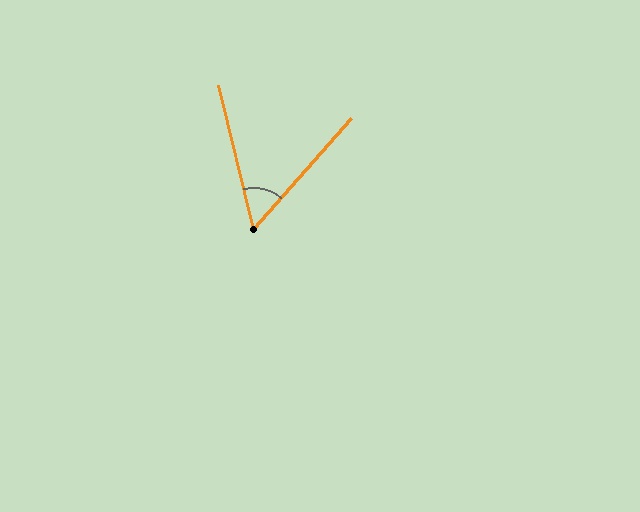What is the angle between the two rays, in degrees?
Approximately 55 degrees.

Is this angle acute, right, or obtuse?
It is acute.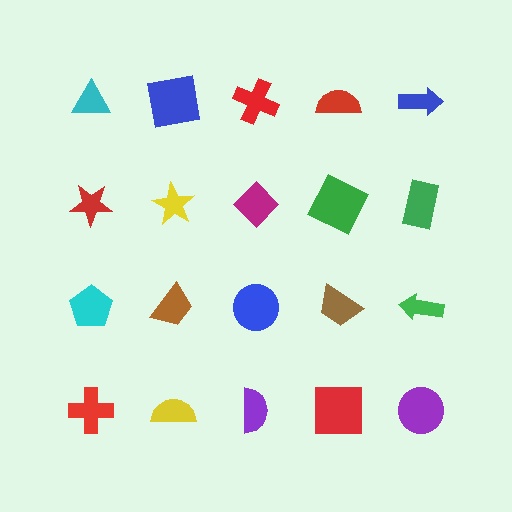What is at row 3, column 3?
A blue circle.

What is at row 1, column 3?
A red cross.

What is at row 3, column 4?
A brown trapezoid.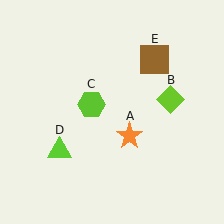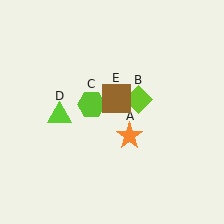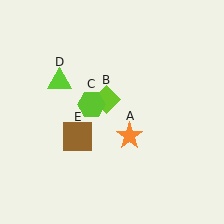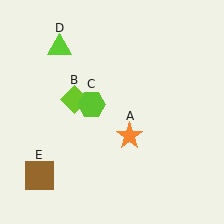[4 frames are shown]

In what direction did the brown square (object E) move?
The brown square (object E) moved down and to the left.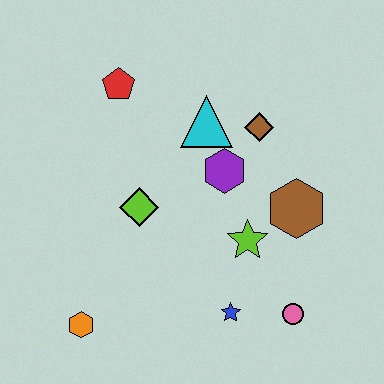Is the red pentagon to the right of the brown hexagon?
No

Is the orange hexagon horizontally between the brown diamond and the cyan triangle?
No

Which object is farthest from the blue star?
The red pentagon is farthest from the blue star.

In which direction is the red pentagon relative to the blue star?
The red pentagon is above the blue star.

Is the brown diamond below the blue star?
No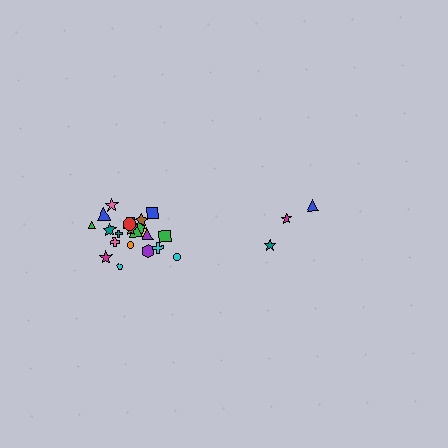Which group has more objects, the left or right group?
The left group.